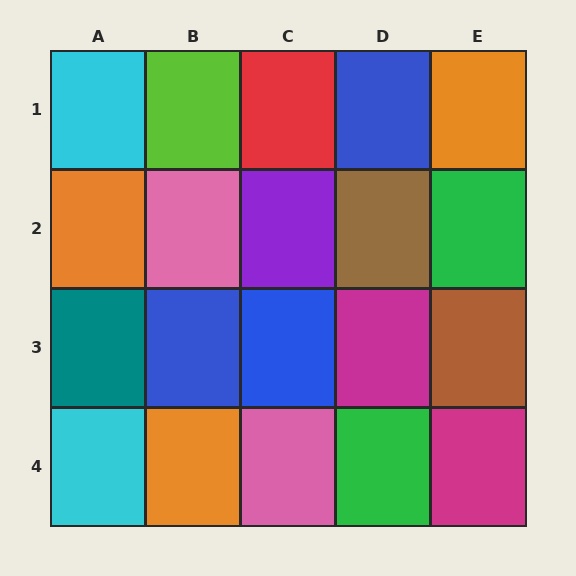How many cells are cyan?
2 cells are cyan.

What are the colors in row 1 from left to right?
Cyan, lime, red, blue, orange.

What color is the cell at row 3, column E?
Brown.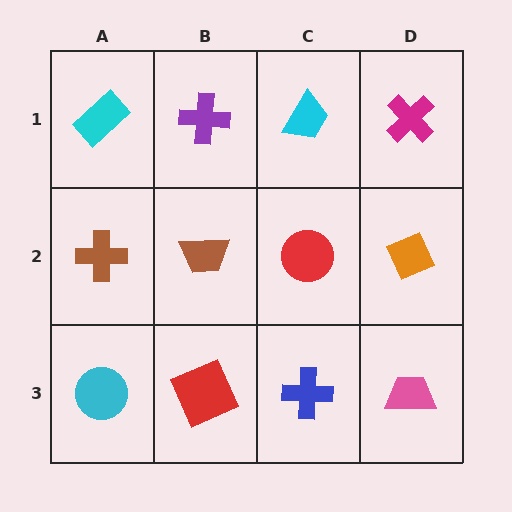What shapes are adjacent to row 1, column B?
A brown trapezoid (row 2, column B), a cyan rectangle (row 1, column A), a cyan trapezoid (row 1, column C).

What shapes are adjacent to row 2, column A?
A cyan rectangle (row 1, column A), a cyan circle (row 3, column A), a brown trapezoid (row 2, column B).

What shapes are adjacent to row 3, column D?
An orange diamond (row 2, column D), a blue cross (row 3, column C).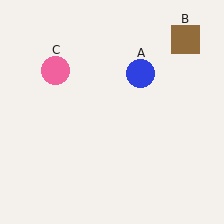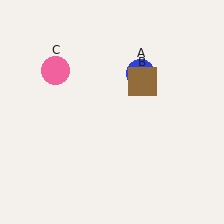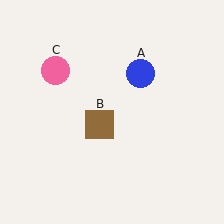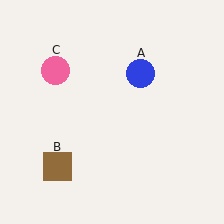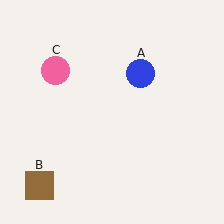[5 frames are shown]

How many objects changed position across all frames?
1 object changed position: brown square (object B).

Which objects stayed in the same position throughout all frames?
Blue circle (object A) and pink circle (object C) remained stationary.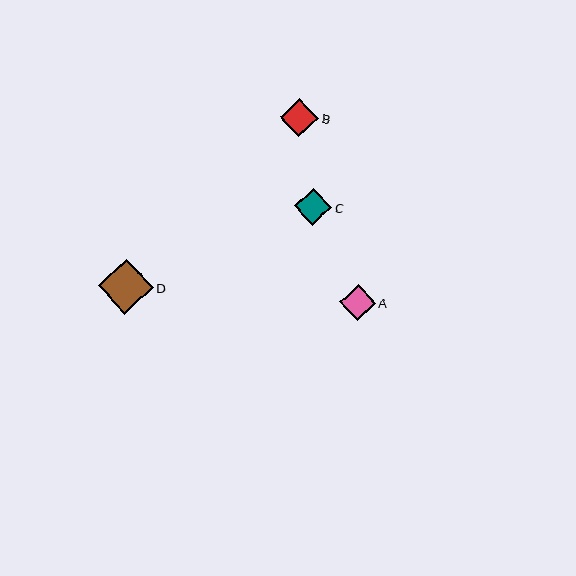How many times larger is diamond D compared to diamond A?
Diamond D is approximately 1.5 times the size of diamond A.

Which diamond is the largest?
Diamond D is the largest with a size of approximately 55 pixels.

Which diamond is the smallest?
Diamond A is the smallest with a size of approximately 36 pixels.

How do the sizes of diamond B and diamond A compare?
Diamond B and diamond A are approximately the same size.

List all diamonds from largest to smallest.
From largest to smallest: D, B, C, A.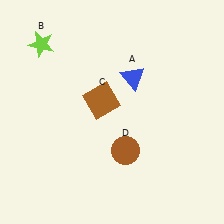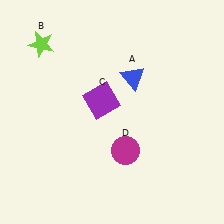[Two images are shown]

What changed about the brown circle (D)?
In Image 1, D is brown. In Image 2, it changed to magenta.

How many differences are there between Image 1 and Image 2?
There are 2 differences between the two images.